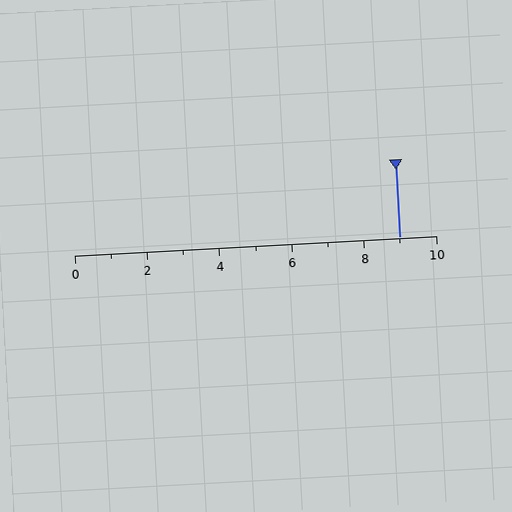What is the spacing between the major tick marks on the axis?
The major ticks are spaced 2 apart.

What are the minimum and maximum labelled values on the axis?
The axis runs from 0 to 10.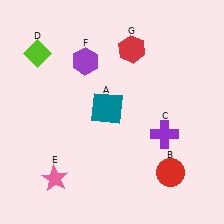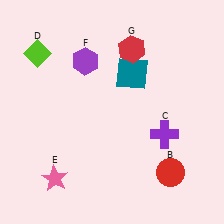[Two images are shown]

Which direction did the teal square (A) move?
The teal square (A) moved up.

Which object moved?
The teal square (A) moved up.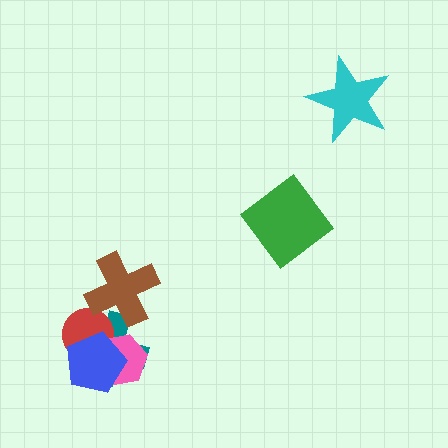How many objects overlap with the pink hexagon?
3 objects overlap with the pink hexagon.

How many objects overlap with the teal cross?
4 objects overlap with the teal cross.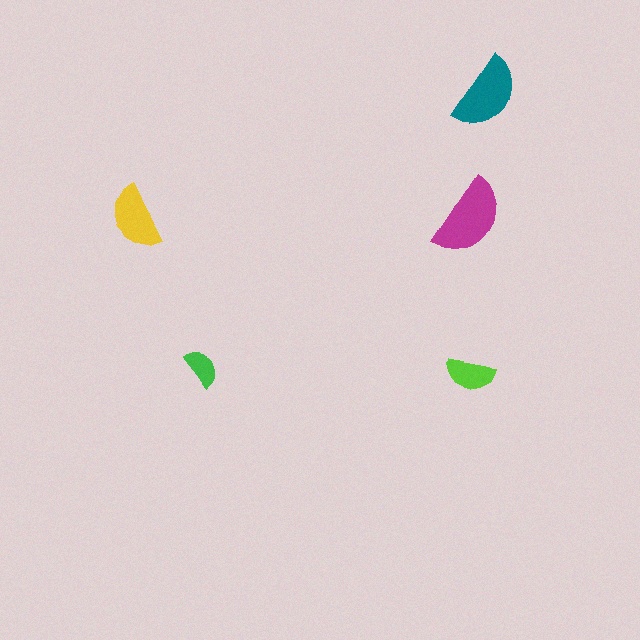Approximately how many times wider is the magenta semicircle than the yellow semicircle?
About 1.5 times wider.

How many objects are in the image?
There are 5 objects in the image.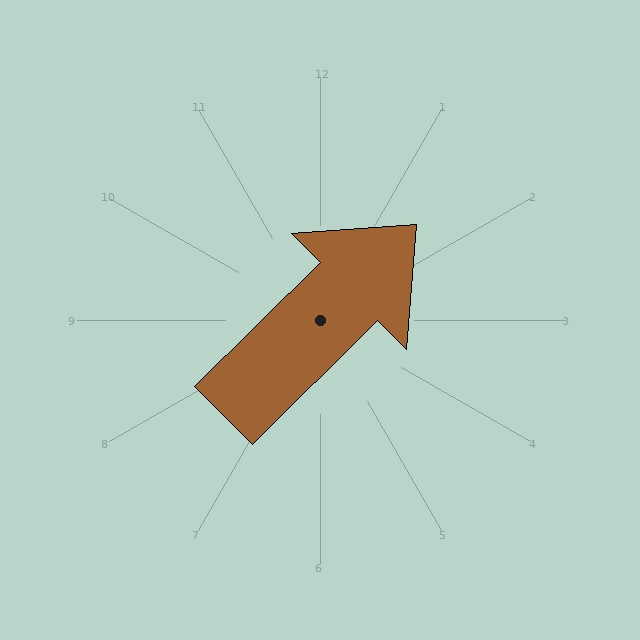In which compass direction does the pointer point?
Northeast.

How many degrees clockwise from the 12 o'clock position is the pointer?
Approximately 45 degrees.